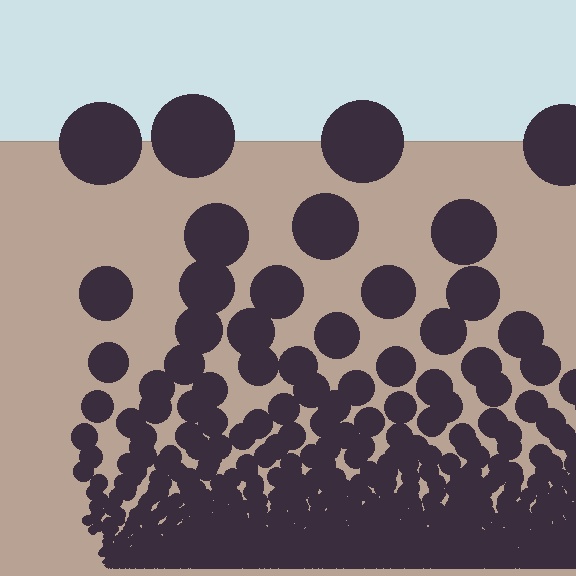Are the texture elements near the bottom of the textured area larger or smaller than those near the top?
Smaller. The gradient is inverted — elements near the bottom are smaller and denser.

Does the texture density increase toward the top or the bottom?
Density increases toward the bottom.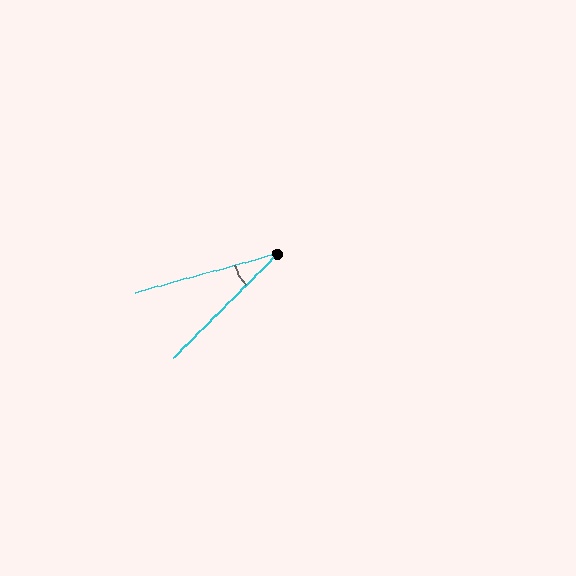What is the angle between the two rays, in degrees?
Approximately 29 degrees.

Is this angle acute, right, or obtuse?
It is acute.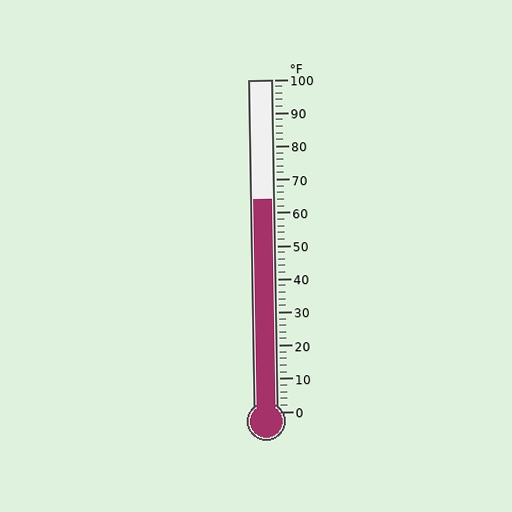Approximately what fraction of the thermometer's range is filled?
The thermometer is filled to approximately 65% of its range.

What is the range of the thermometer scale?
The thermometer scale ranges from 0°F to 100°F.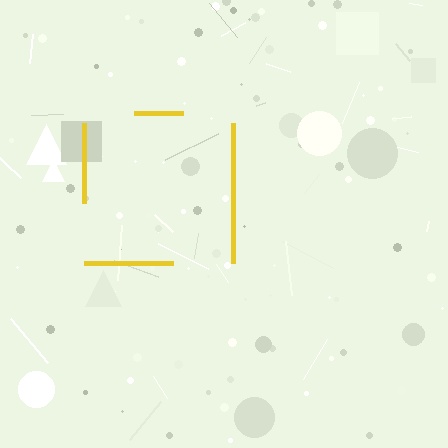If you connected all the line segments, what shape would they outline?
They would outline a square.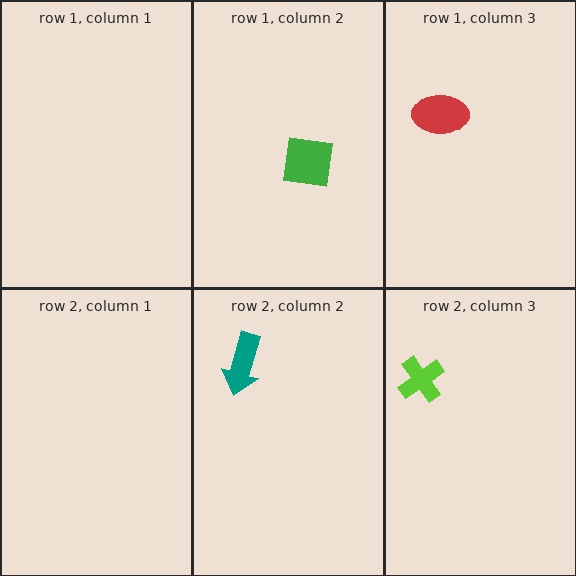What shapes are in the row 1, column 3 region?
The red ellipse.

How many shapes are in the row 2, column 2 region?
1.